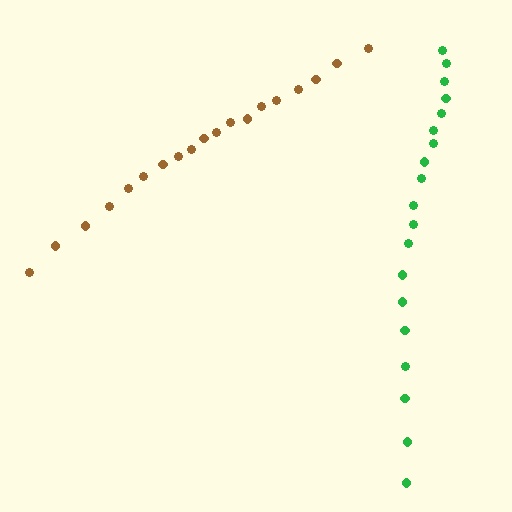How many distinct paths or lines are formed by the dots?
There are 2 distinct paths.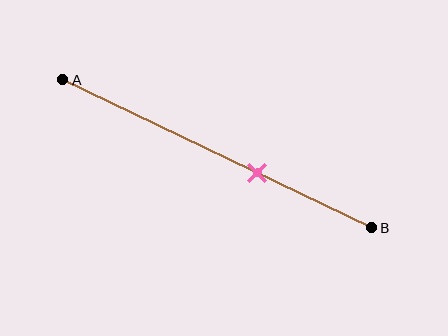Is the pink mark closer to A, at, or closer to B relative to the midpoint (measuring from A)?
The pink mark is closer to point B than the midpoint of segment AB.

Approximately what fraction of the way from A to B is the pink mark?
The pink mark is approximately 65% of the way from A to B.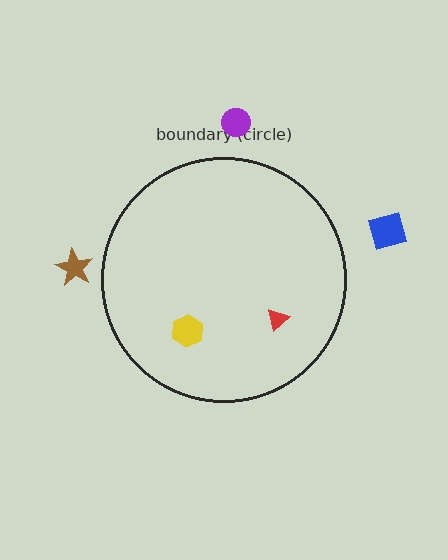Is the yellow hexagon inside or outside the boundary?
Inside.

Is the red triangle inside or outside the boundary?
Inside.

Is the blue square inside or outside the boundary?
Outside.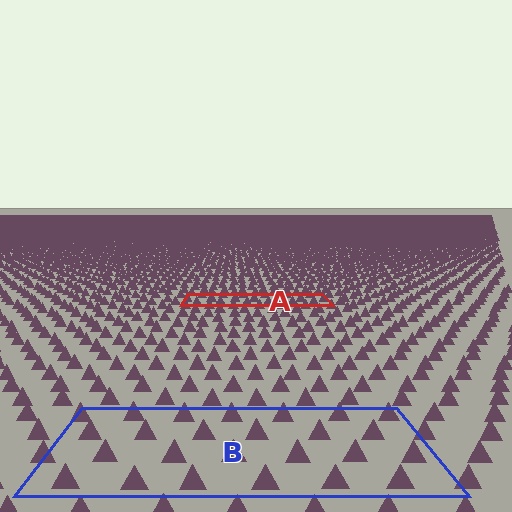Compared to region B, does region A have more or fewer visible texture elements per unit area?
Region A has more texture elements per unit area — they are packed more densely because it is farther away.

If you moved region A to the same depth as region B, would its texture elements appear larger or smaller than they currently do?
They would appear larger. At a closer depth, the same texture elements are projected at a bigger on-screen size.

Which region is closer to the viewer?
Region B is closer. The texture elements there are larger and more spread out.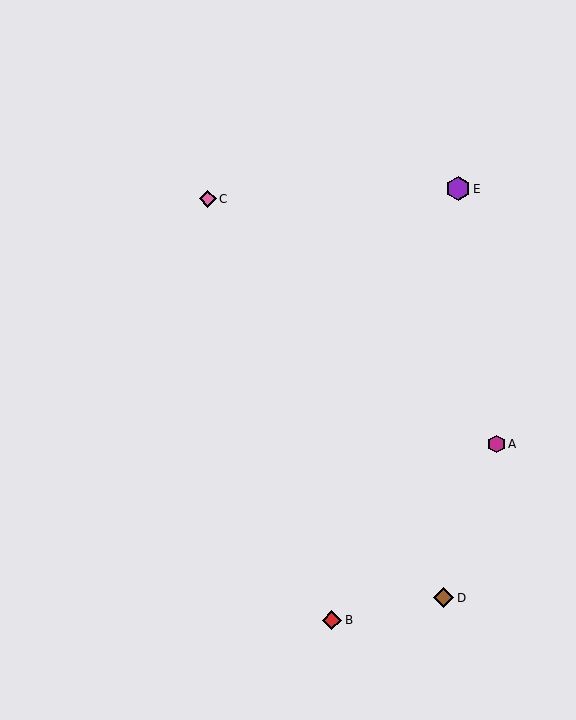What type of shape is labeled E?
Shape E is a purple hexagon.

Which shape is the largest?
The purple hexagon (labeled E) is the largest.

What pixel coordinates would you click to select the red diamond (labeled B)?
Click at (332, 620) to select the red diamond B.